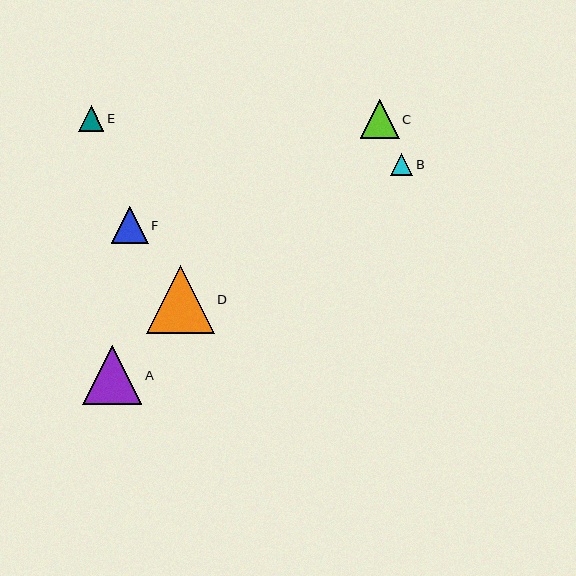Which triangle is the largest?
Triangle D is the largest with a size of approximately 68 pixels.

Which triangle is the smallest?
Triangle B is the smallest with a size of approximately 22 pixels.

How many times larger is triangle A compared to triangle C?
Triangle A is approximately 1.5 times the size of triangle C.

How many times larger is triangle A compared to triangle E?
Triangle A is approximately 2.3 times the size of triangle E.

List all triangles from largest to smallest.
From largest to smallest: D, A, C, F, E, B.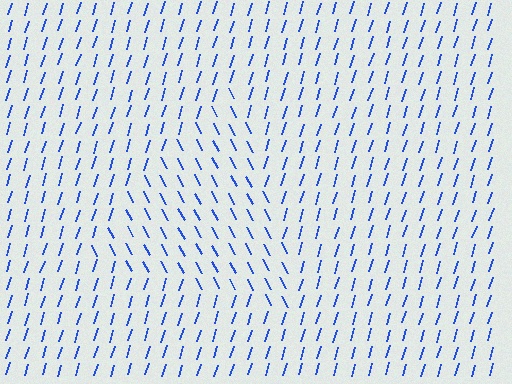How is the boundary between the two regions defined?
The boundary is defined purely by a change in line orientation (approximately 45 degrees difference). All lines are the same color and thickness.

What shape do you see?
I see a triangle.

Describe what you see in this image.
The image is filled with small blue line segments. A triangle region in the image has lines oriented differently from the surrounding lines, creating a visible texture boundary.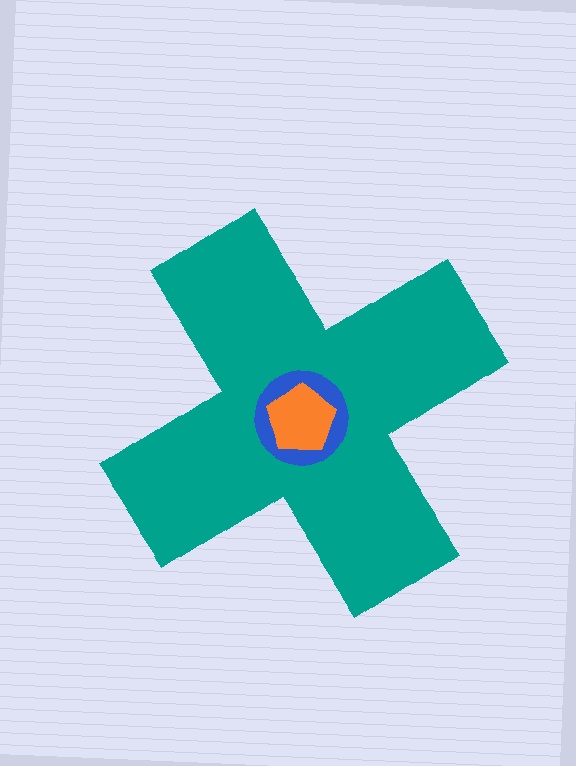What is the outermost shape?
The teal cross.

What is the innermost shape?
The orange pentagon.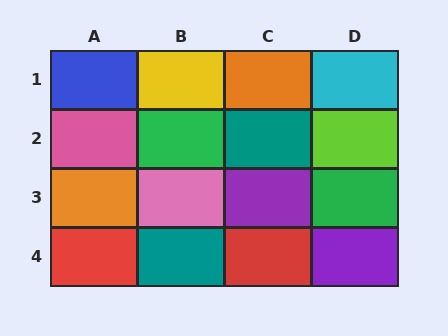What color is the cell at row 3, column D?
Green.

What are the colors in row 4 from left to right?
Red, teal, red, purple.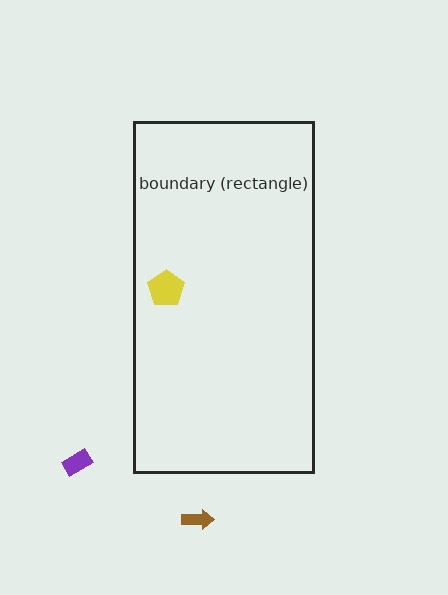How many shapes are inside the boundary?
1 inside, 2 outside.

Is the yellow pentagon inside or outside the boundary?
Inside.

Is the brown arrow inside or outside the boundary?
Outside.